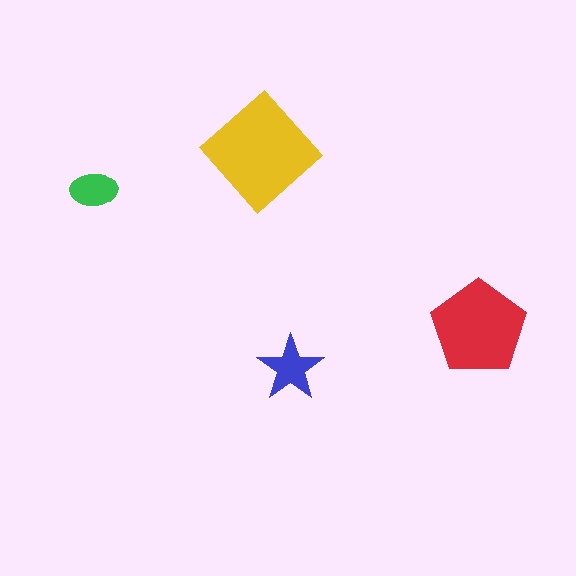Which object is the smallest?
The green ellipse.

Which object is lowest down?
The blue star is bottommost.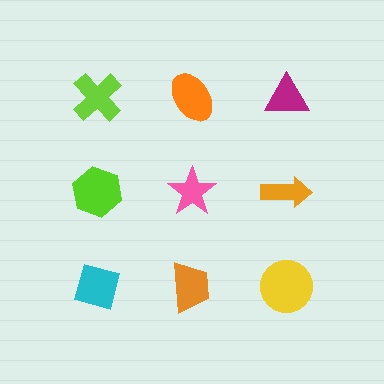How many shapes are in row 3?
3 shapes.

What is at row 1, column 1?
A lime cross.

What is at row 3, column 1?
A cyan square.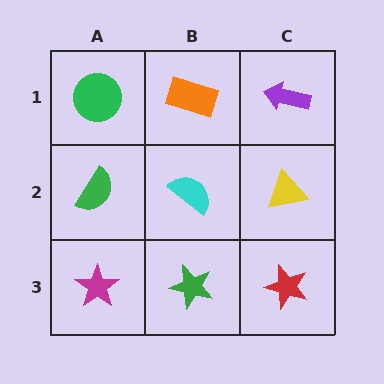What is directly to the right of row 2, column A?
A cyan semicircle.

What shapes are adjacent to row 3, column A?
A green semicircle (row 2, column A), a green star (row 3, column B).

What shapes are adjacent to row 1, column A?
A green semicircle (row 2, column A), an orange rectangle (row 1, column B).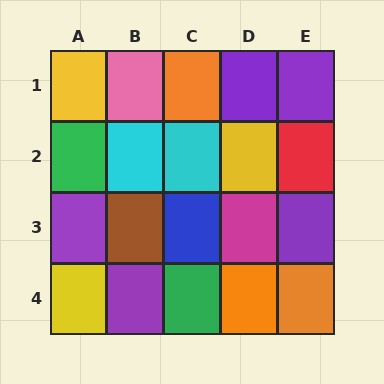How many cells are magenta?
1 cell is magenta.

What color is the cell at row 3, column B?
Brown.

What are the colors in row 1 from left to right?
Yellow, pink, orange, purple, purple.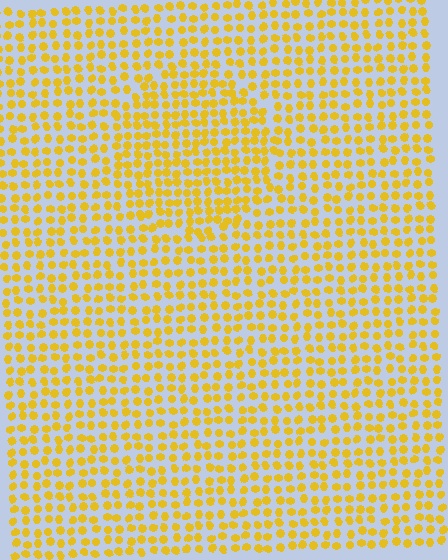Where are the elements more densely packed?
The elements are more densely packed inside the circle boundary.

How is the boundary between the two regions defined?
The boundary is defined by a change in element density (approximately 1.4x ratio). All elements are the same color, size, and shape.